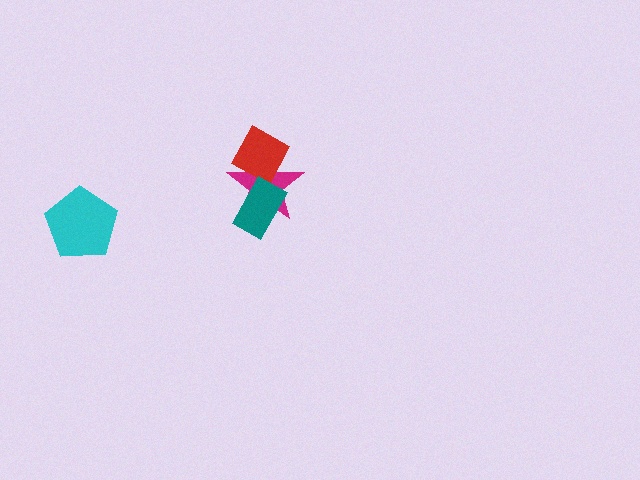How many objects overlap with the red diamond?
1 object overlaps with the red diamond.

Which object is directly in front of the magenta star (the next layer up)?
The red diamond is directly in front of the magenta star.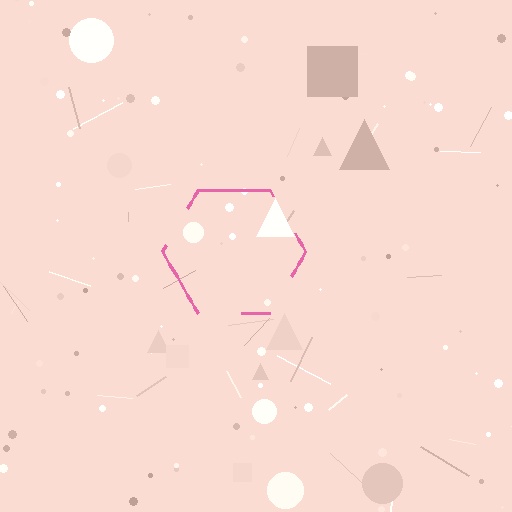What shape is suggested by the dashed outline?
The dashed outline suggests a hexagon.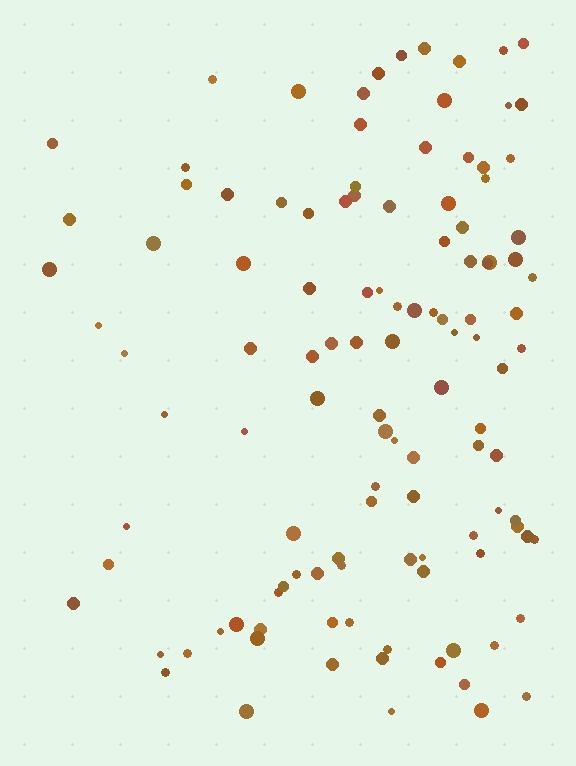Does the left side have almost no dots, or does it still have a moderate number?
Still a moderate number, just noticeably fewer than the right.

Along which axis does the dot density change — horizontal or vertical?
Horizontal.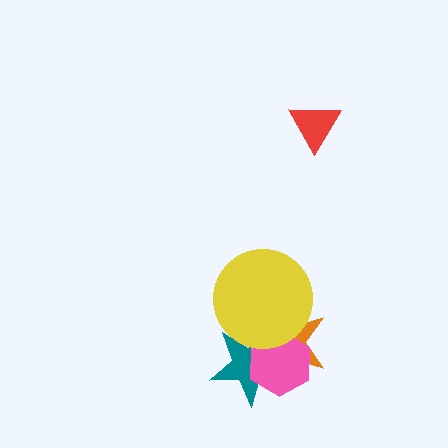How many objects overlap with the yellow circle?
3 objects overlap with the yellow circle.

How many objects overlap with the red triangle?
0 objects overlap with the red triangle.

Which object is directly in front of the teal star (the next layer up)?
The pink hexagon is directly in front of the teal star.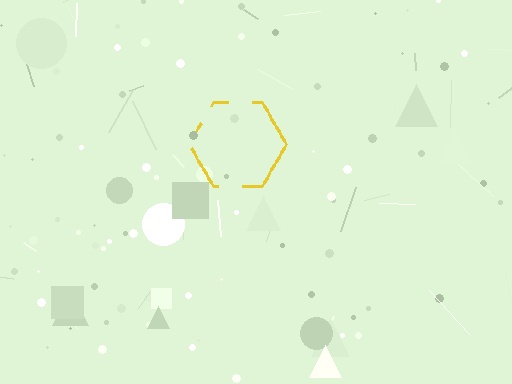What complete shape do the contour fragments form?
The contour fragments form a hexagon.